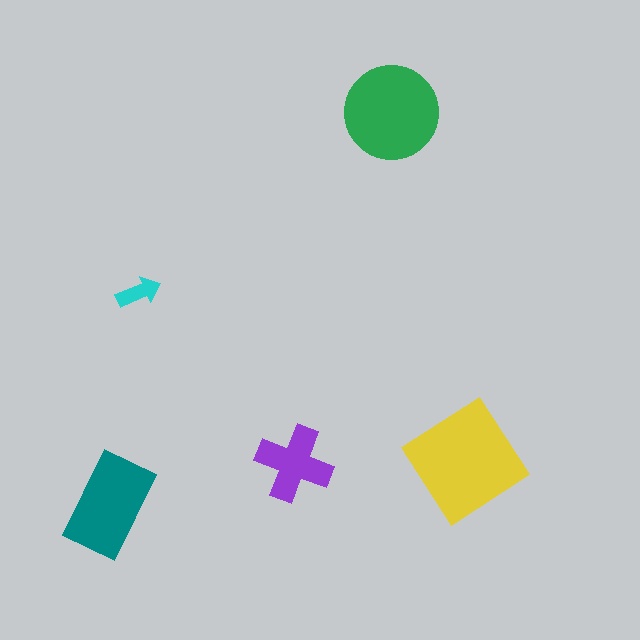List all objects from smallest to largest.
The cyan arrow, the purple cross, the teal rectangle, the green circle, the yellow diamond.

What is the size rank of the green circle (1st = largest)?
2nd.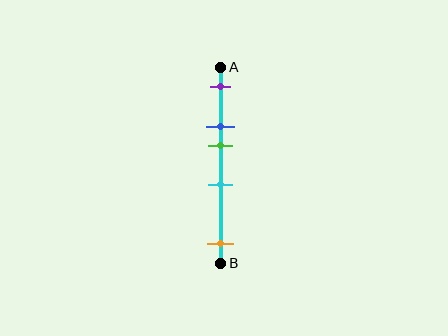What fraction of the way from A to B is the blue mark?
The blue mark is approximately 30% (0.3) of the way from A to B.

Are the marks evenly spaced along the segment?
No, the marks are not evenly spaced.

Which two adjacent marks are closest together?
The blue and green marks are the closest adjacent pair.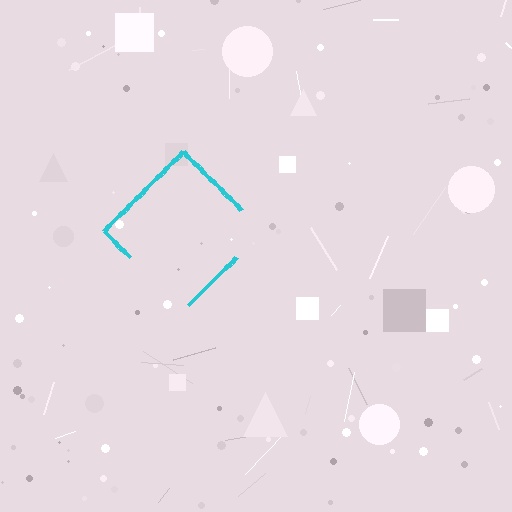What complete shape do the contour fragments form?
The contour fragments form a diamond.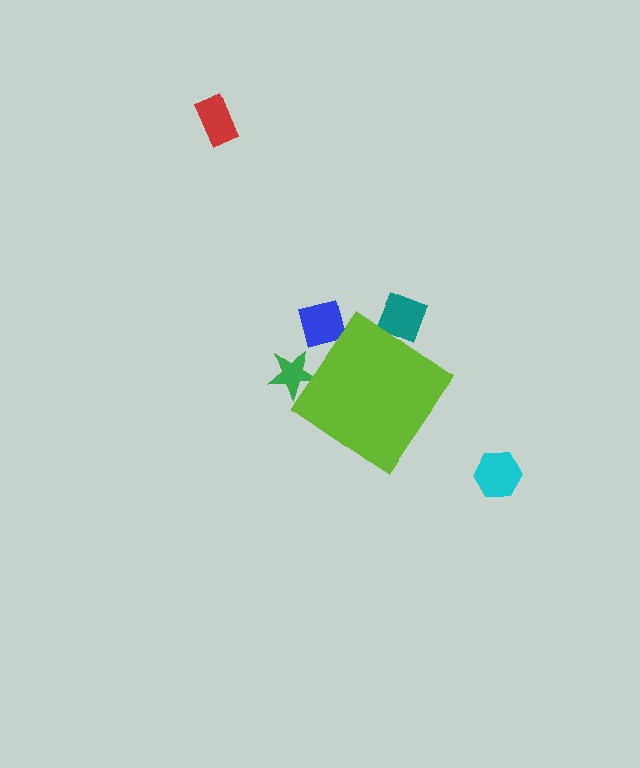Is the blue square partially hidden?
Yes, the blue square is partially hidden behind the lime diamond.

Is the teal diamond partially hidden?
Yes, the teal diamond is partially hidden behind the lime diamond.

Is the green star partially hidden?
Yes, the green star is partially hidden behind the lime diamond.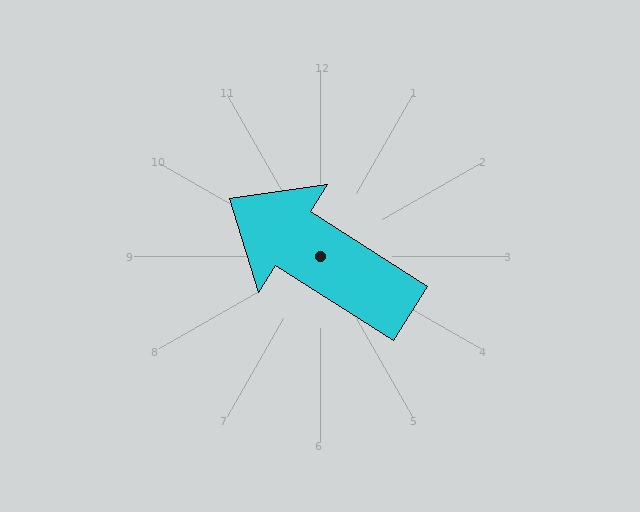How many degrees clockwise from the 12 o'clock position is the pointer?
Approximately 303 degrees.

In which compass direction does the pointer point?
Northwest.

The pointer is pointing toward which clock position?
Roughly 10 o'clock.